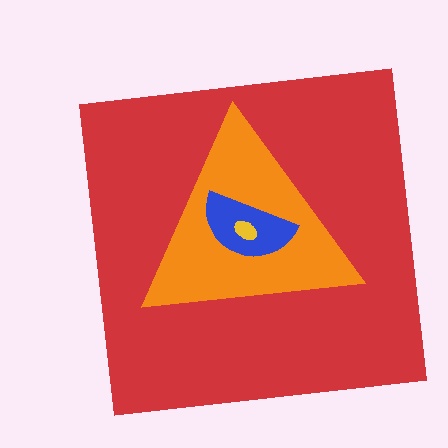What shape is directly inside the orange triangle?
The blue semicircle.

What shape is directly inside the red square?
The orange triangle.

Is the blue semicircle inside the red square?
Yes.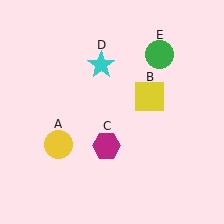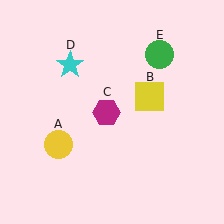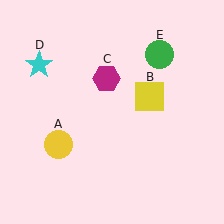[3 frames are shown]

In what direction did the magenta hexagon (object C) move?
The magenta hexagon (object C) moved up.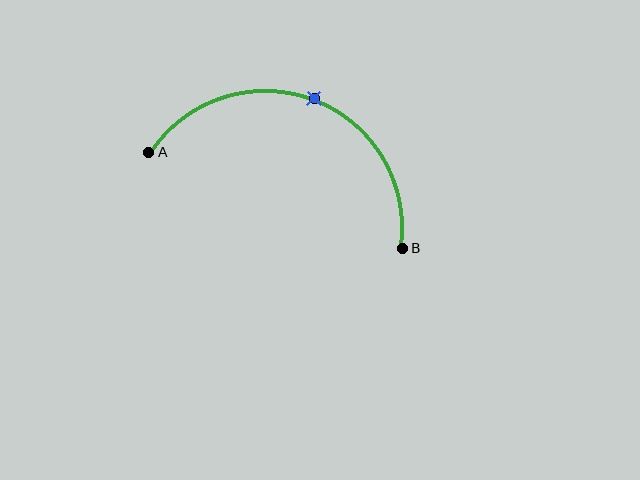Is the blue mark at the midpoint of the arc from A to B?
Yes. The blue mark lies on the arc at equal arc-length from both A and B — it is the arc midpoint.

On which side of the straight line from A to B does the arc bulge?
The arc bulges above the straight line connecting A and B.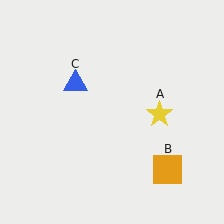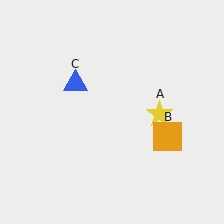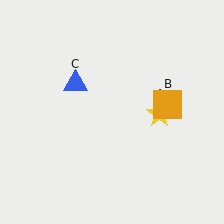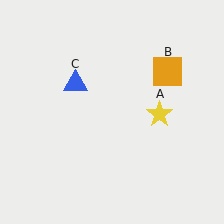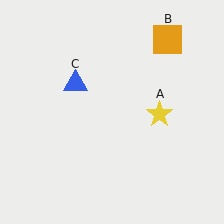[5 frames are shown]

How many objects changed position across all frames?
1 object changed position: orange square (object B).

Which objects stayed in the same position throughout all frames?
Yellow star (object A) and blue triangle (object C) remained stationary.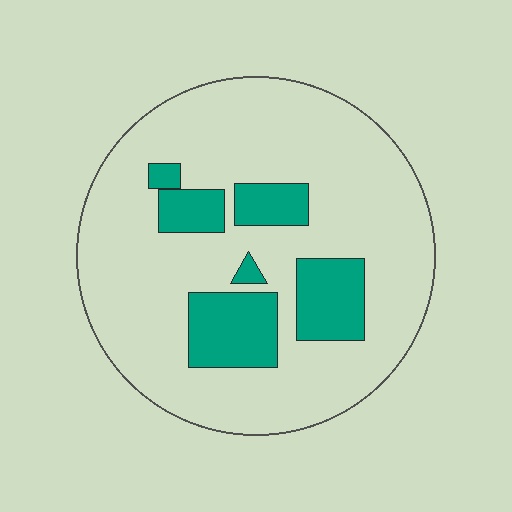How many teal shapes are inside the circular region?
6.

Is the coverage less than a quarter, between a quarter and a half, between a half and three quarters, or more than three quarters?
Less than a quarter.